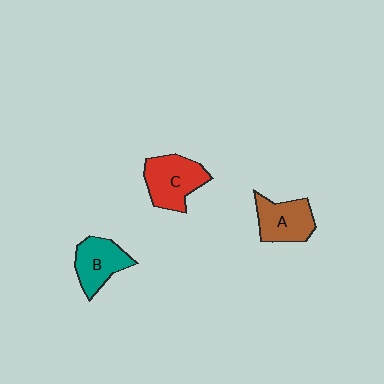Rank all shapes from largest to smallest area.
From largest to smallest: C (red), A (brown), B (teal).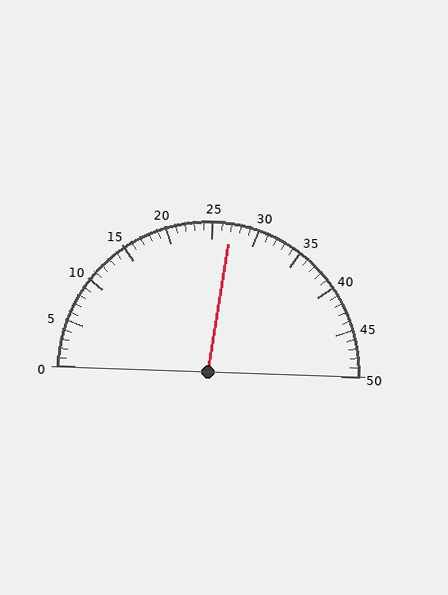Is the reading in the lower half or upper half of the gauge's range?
The reading is in the upper half of the range (0 to 50).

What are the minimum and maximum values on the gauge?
The gauge ranges from 0 to 50.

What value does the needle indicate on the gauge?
The needle indicates approximately 27.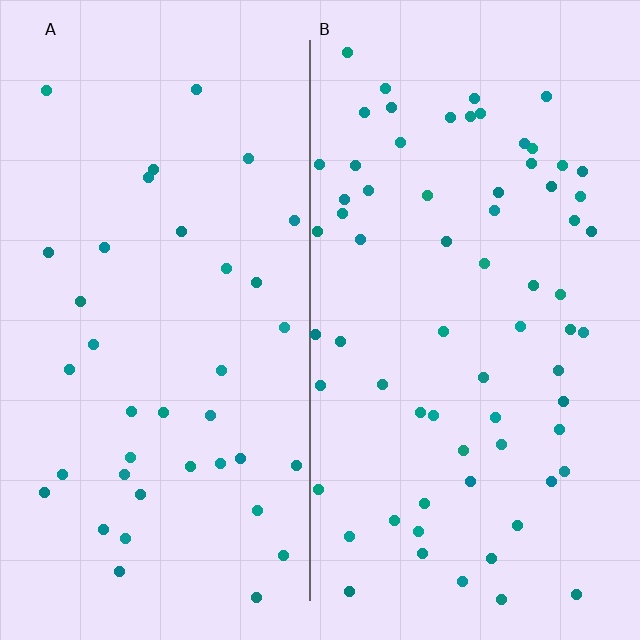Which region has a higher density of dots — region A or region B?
B (the right).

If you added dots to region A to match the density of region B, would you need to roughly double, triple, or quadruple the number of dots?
Approximately double.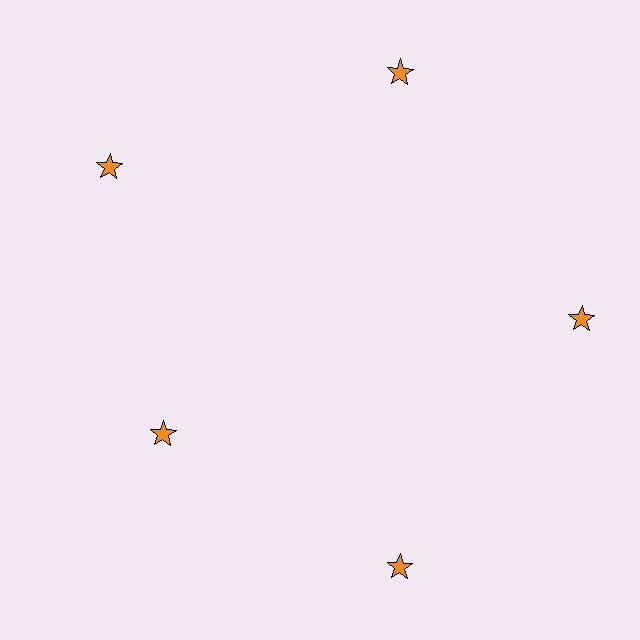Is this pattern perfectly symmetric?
No. The 5 orange stars are arranged in a ring, but one element near the 8 o'clock position is pulled inward toward the center, breaking the 5-fold rotational symmetry.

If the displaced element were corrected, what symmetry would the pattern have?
It would have 5-fold rotational symmetry — the pattern would map onto itself every 72 degrees.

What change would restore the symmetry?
The symmetry would be restored by moving it outward, back onto the ring so that all 5 stars sit at equal angles and equal distance from the center.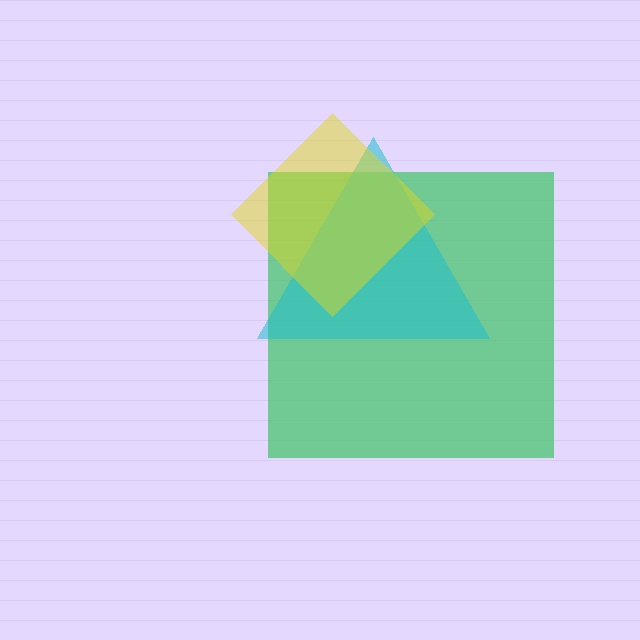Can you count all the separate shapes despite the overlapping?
Yes, there are 3 separate shapes.